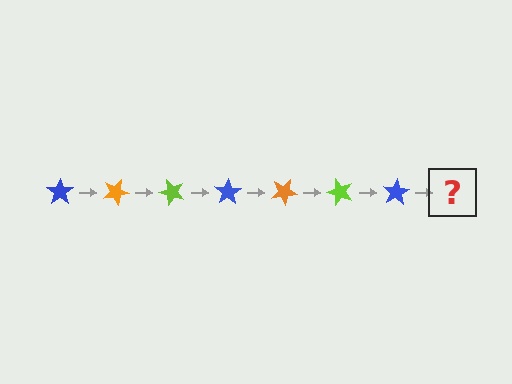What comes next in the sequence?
The next element should be an orange star, rotated 175 degrees from the start.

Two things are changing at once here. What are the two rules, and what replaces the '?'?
The two rules are that it rotates 25 degrees each step and the color cycles through blue, orange, and lime. The '?' should be an orange star, rotated 175 degrees from the start.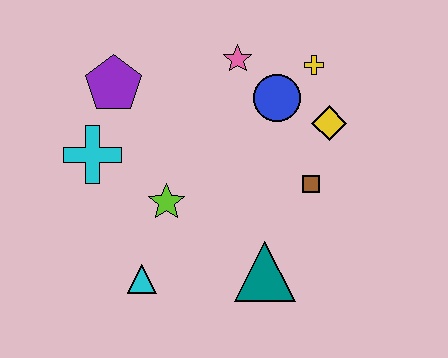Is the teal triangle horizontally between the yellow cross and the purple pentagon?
Yes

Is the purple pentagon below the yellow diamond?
No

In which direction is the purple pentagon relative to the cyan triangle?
The purple pentagon is above the cyan triangle.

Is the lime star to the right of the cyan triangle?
Yes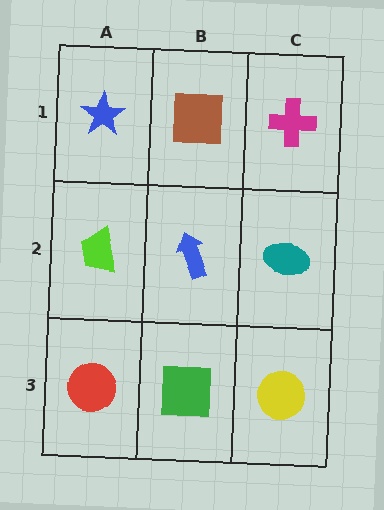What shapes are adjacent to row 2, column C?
A magenta cross (row 1, column C), a yellow circle (row 3, column C), a blue arrow (row 2, column B).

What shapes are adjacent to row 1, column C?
A teal ellipse (row 2, column C), a brown square (row 1, column B).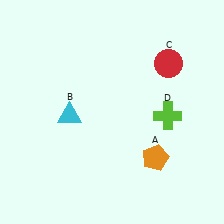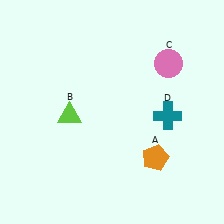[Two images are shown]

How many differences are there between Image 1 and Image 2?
There are 3 differences between the two images.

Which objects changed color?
B changed from cyan to lime. C changed from red to pink. D changed from lime to teal.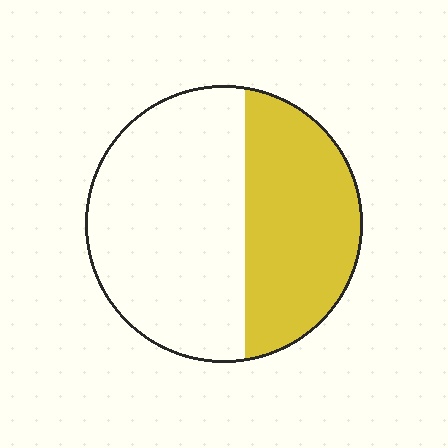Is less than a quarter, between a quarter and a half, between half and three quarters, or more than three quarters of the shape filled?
Between a quarter and a half.